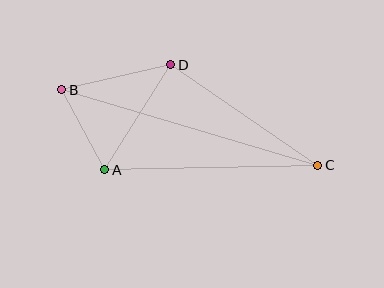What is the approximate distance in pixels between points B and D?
The distance between B and D is approximately 112 pixels.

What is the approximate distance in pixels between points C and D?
The distance between C and D is approximately 178 pixels.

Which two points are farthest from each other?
Points B and C are farthest from each other.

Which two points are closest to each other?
Points A and B are closest to each other.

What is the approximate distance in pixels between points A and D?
The distance between A and D is approximately 124 pixels.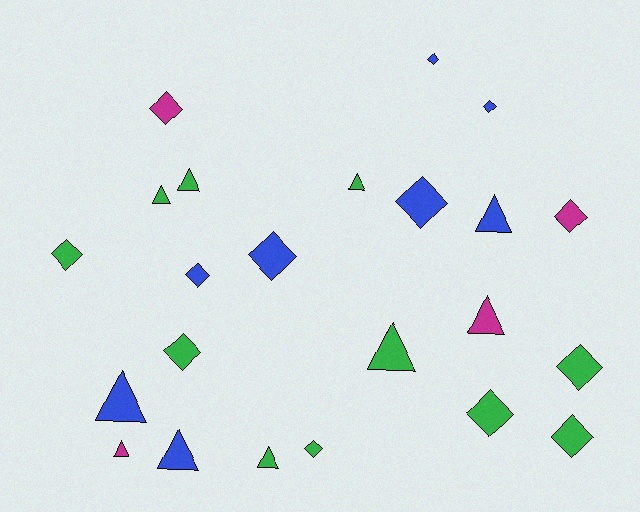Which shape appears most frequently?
Diamond, with 13 objects.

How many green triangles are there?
There are 5 green triangles.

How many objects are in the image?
There are 23 objects.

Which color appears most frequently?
Green, with 11 objects.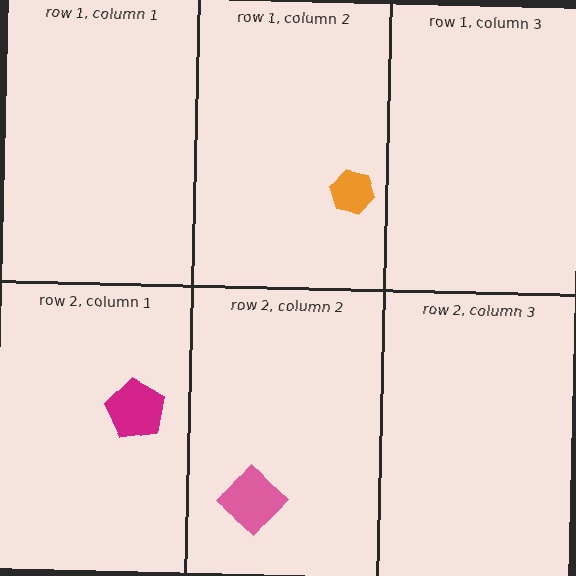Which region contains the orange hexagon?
The row 1, column 2 region.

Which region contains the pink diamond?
The row 2, column 2 region.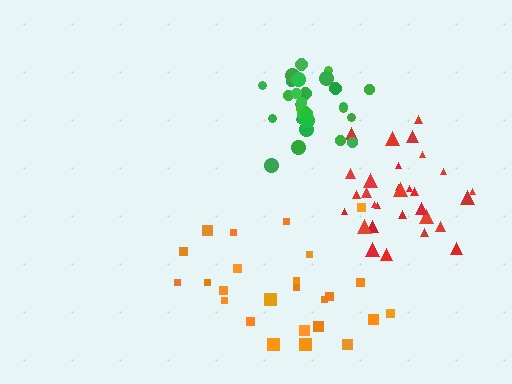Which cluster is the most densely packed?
Green.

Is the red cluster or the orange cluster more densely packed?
Red.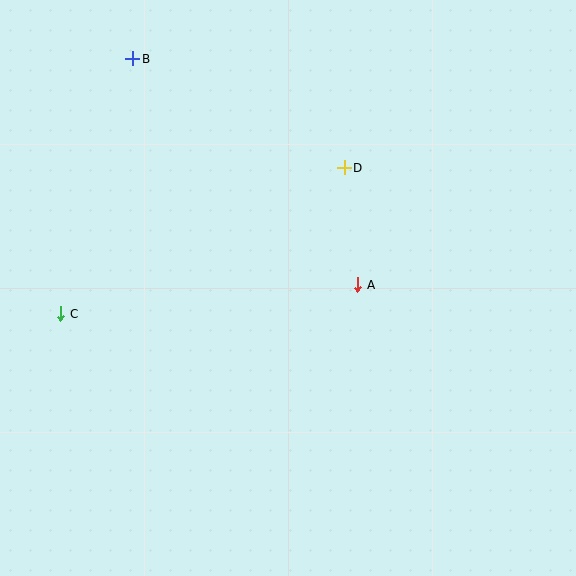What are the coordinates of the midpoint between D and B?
The midpoint between D and B is at (238, 113).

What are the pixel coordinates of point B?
Point B is at (133, 59).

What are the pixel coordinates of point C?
Point C is at (61, 314).